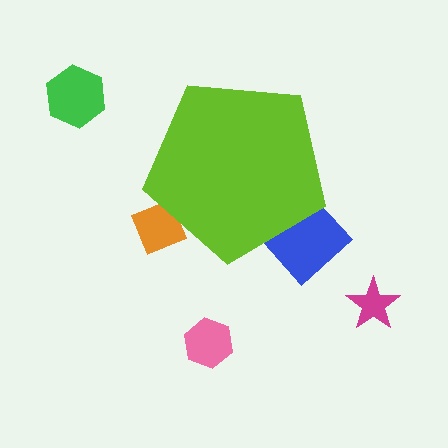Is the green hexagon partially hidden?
No, the green hexagon is fully visible.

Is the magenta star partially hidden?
No, the magenta star is fully visible.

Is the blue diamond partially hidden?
Yes, the blue diamond is partially hidden behind the lime pentagon.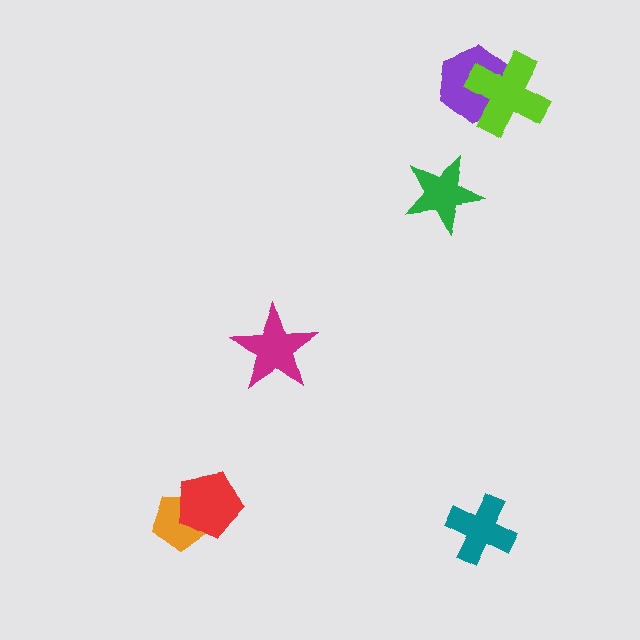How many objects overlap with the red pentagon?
1 object overlaps with the red pentagon.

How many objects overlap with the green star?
0 objects overlap with the green star.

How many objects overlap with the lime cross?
1 object overlaps with the lime cross.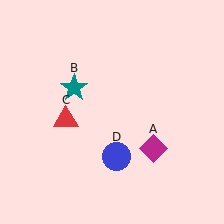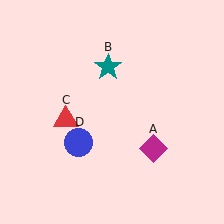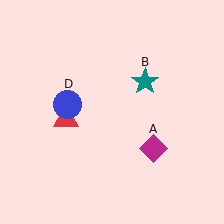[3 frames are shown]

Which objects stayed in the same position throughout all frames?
Magenta diamond (object A) and red triangle (object C) remained stationary.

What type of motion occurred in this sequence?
The teal star (object B), blue circle (object D) rotated clockwise around the center of the scene.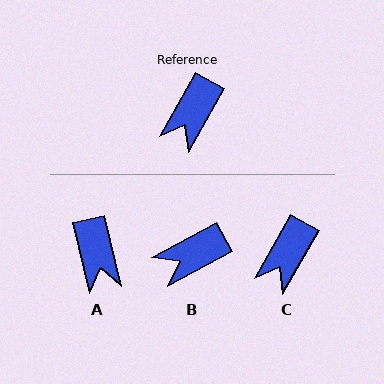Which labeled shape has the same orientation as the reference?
C.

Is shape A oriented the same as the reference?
No, it is off by about 43 degrees.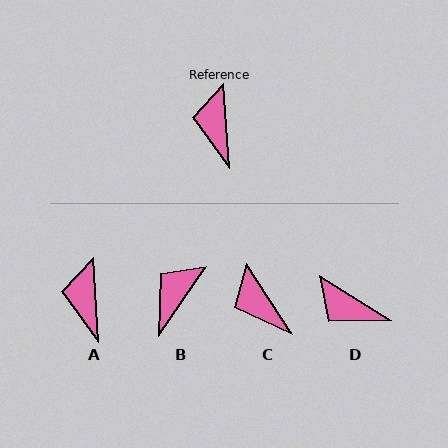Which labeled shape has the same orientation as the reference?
A.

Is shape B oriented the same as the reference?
No, it is off by about 37 degrees.